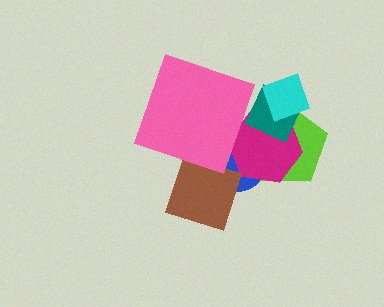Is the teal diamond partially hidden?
Yes, it is partially covered by another shape.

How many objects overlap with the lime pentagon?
4 objects overlap with the lime pentagon.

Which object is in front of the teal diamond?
The cyan diamond is in front of the teal diamond.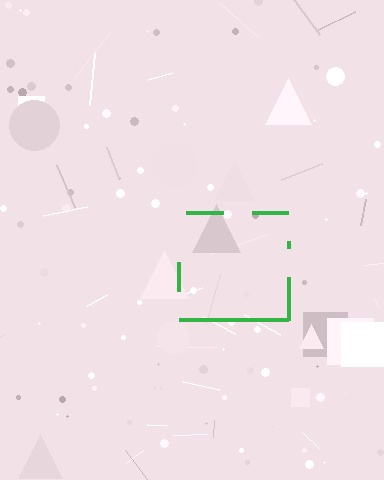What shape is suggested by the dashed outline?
The dashed outline suggests a square.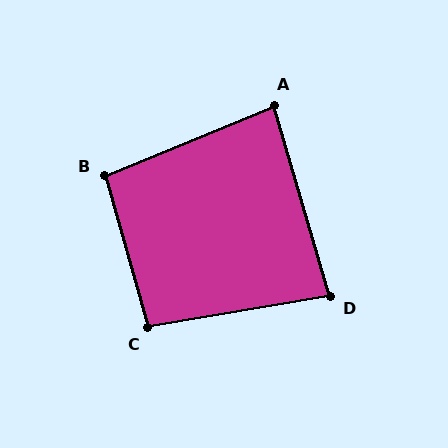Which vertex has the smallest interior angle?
D, at approximately 83 degrees.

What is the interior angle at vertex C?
Approximately 96 degrees (obtuse).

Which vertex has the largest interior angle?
B, at approximately 97 degrees.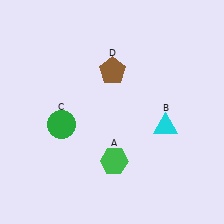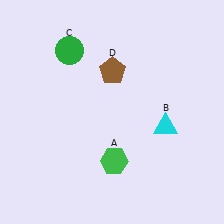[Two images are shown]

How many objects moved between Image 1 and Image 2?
1 object moved between the two images.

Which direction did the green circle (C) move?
The green circle (C) moved up.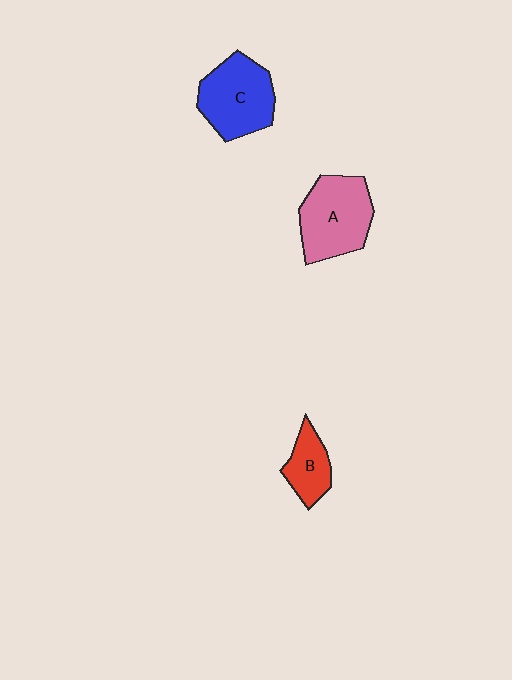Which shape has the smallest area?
Shape B (red).